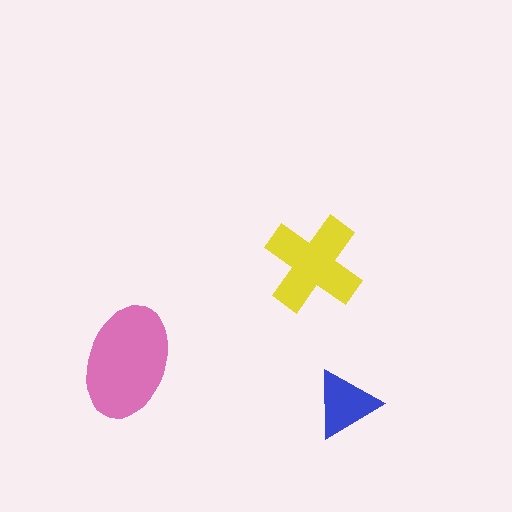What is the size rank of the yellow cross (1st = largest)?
2nd.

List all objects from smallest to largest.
The blue triangle, the yellow cross, the pink ellipse.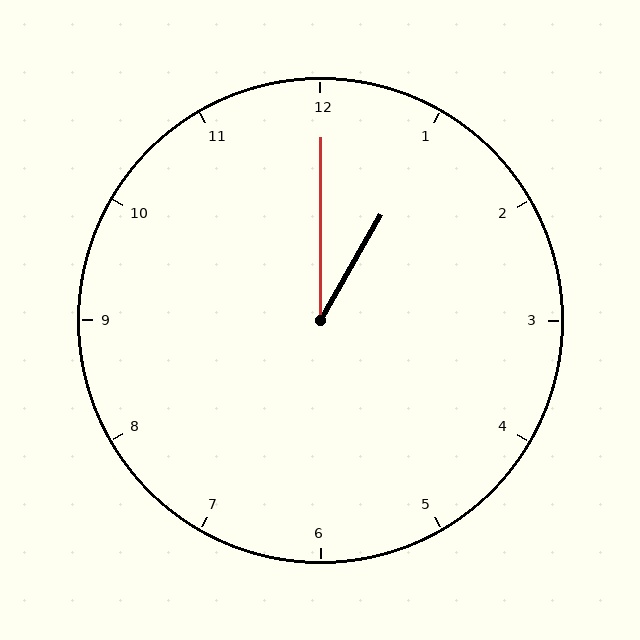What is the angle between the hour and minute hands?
Approximately 30 degrees.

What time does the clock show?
1:00.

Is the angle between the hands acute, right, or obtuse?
It is acute.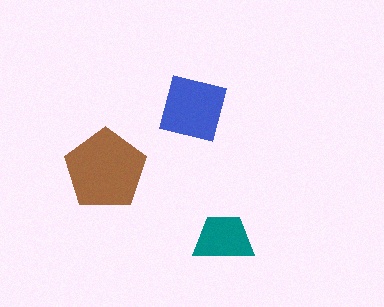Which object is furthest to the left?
The brown pentagon is leftmost.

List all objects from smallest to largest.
The teal trapezoid, the blue square, the brown pentagon.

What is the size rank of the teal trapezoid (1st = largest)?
3rd.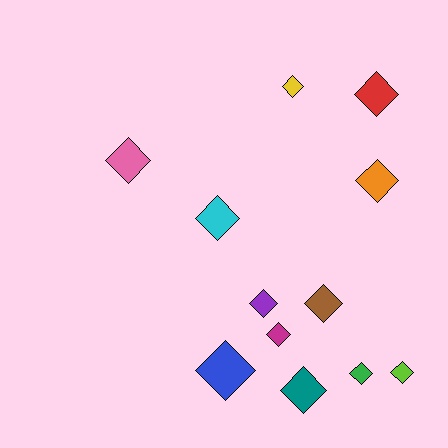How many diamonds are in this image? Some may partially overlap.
There are 12 diamonds.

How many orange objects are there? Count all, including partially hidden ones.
There is 1 orange object.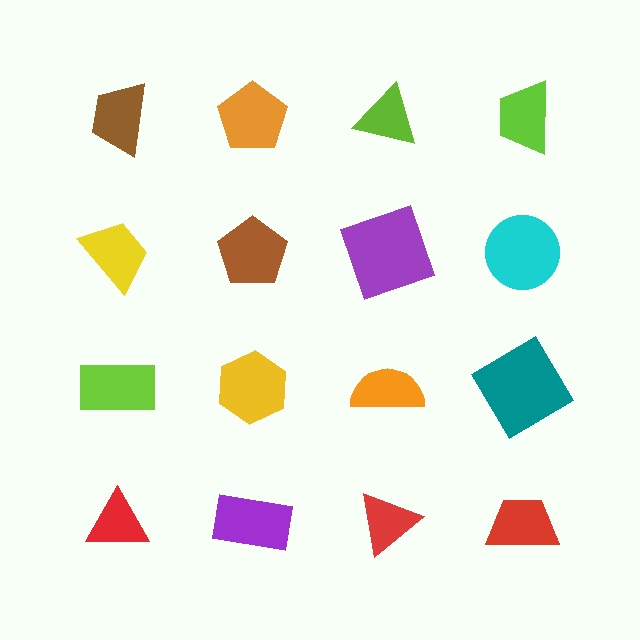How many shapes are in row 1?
4 shapes.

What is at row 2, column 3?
A purple square.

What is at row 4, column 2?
A purple rectangle.